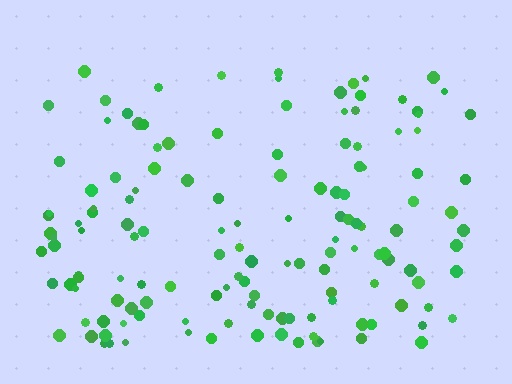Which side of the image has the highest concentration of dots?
The bottom.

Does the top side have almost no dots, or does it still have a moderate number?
Still a moderate number, just noticeably fewer than the bottom.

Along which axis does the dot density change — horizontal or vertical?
Vertical.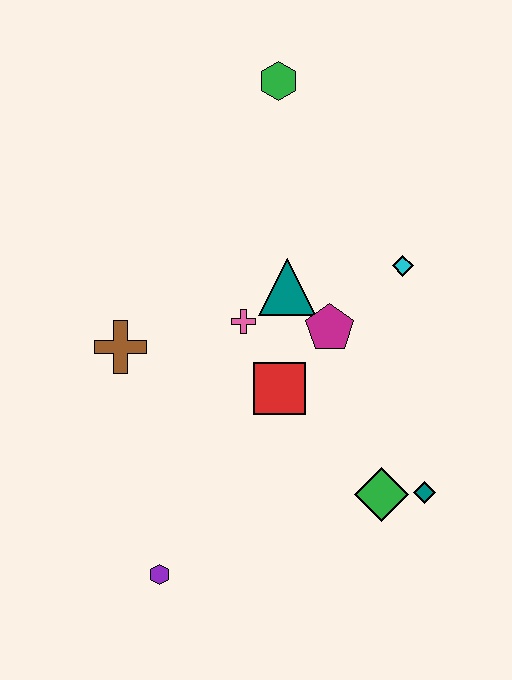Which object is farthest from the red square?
The green hexagon is farthest from the red square.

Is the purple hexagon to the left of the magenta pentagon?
Yes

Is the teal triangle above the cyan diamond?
No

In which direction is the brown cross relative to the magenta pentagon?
The brown cross is to the left of the magenta pentagon.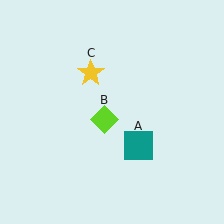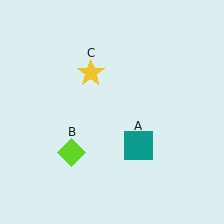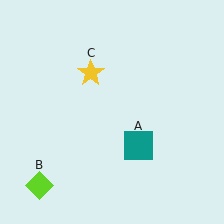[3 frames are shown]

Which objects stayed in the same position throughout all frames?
Teal square (object A) and yellow star (object C) remained stationary.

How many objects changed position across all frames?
1 object changed position: lime diamond (object B).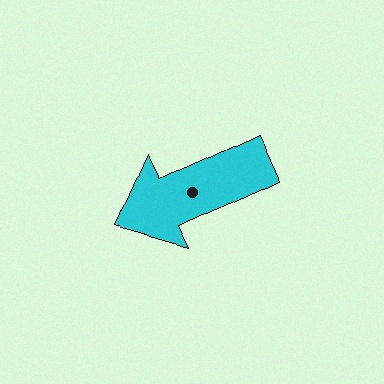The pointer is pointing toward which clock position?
Roughly 8 o'clock.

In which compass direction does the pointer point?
Southwest.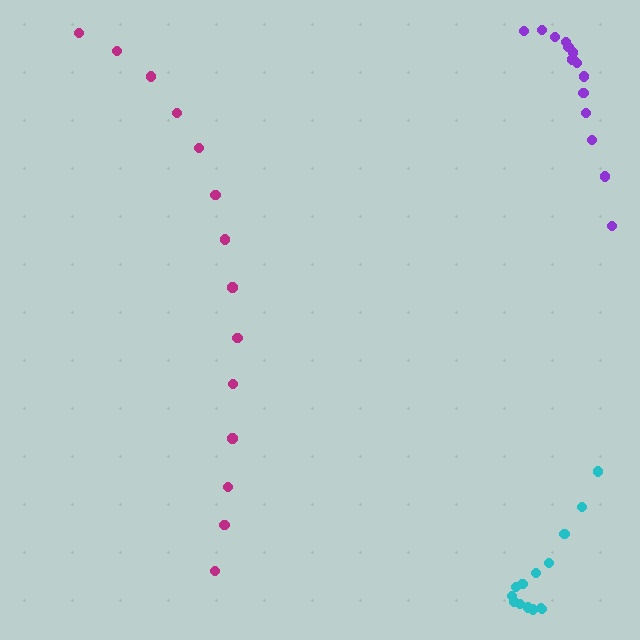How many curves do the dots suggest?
There are 3 distinct paths.